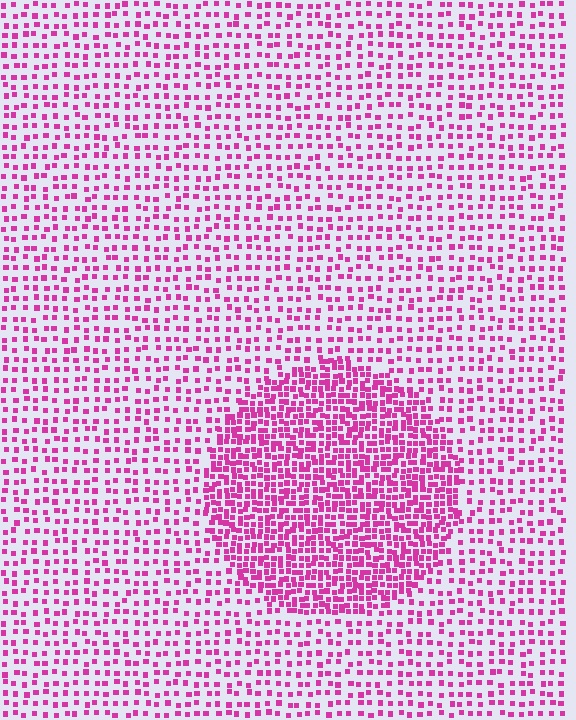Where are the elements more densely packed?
The elements are more densely packed inside the circle boundary.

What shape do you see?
I see a circle.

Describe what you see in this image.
The image contains small magenta elements arranged at two different densities. A circle-shaped region is visible where the elements are more densely packed than the surrounding area.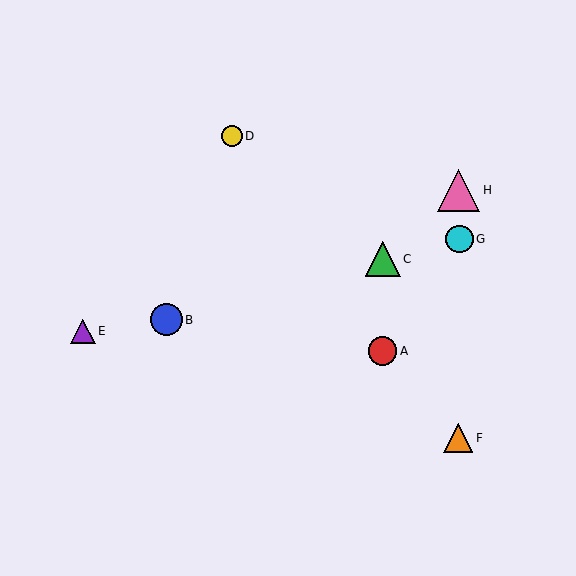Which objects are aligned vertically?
Objects A, C are aligned vertically.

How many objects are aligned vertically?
2 objects (A, C) are aligned vertically.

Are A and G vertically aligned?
No, A is at x≈383 and G is at x≈459.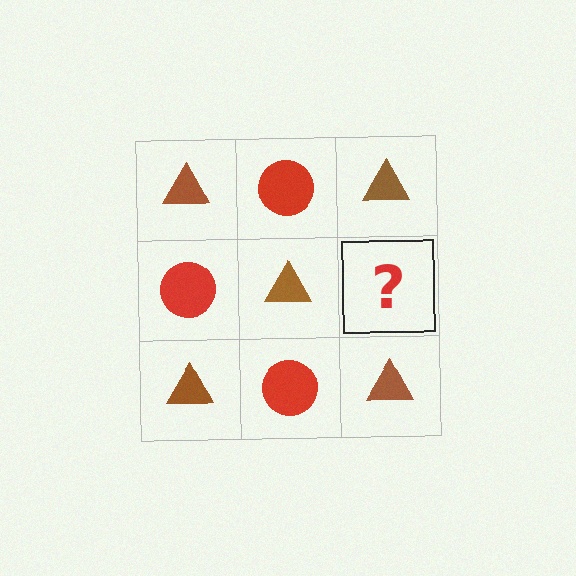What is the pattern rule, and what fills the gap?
The rule is that it alternates brown triangle and red circle in a checkerboard pattern. The gap should be filled with a red circle.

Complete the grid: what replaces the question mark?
The question mark should be replaced with a red circle.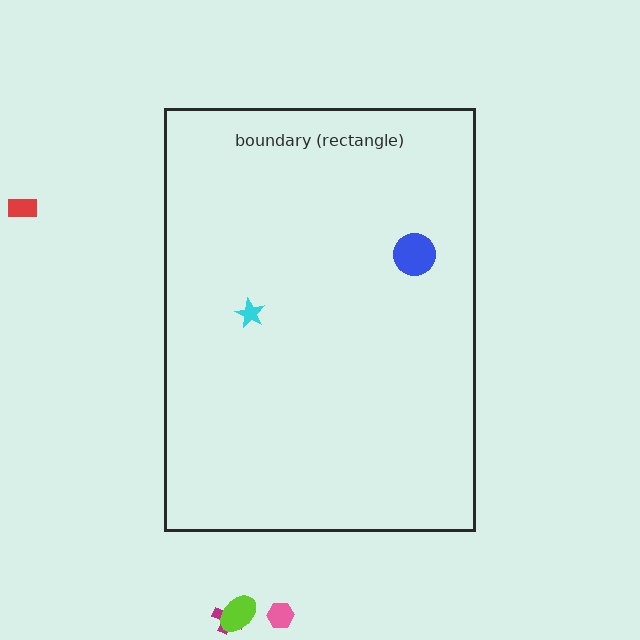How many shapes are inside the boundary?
2 inside, 4 outside.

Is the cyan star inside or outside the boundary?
Inside.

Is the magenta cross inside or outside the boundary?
Outside.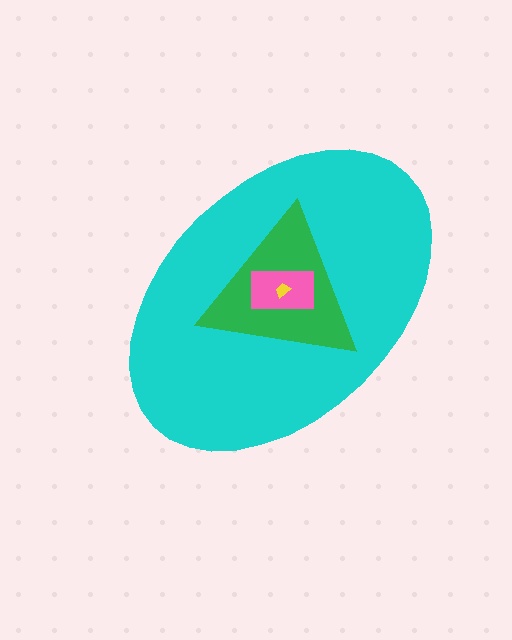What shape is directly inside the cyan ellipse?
The green triangle.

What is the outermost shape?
The cyan ellipse.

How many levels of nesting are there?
4.